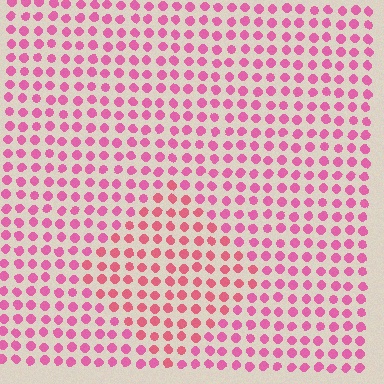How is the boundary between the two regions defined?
The boundary is defined purely by a slight shift in hue (about 20 degrees). Spacing, size, and orientation are identical on both sides.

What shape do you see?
I see a diamond.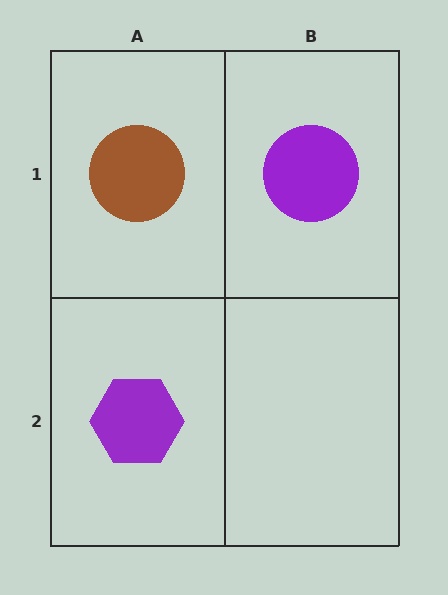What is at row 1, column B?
A purple circle.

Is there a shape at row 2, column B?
No, that cell is empty.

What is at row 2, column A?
A purple hexagon.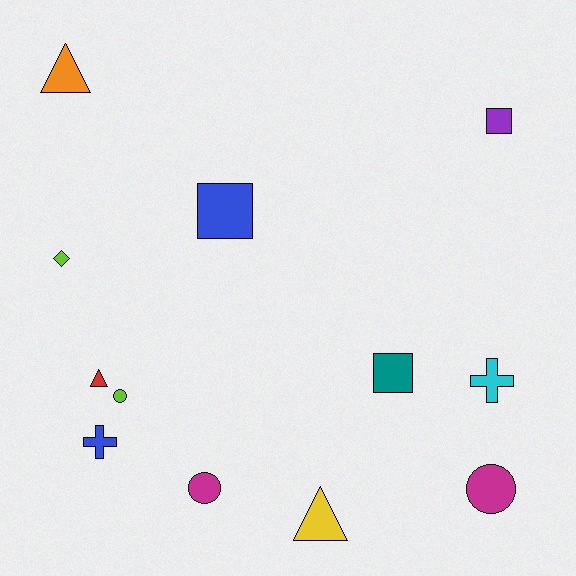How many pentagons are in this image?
There are no pentagons.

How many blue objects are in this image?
There are 2 blue objects.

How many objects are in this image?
There are 12 objects.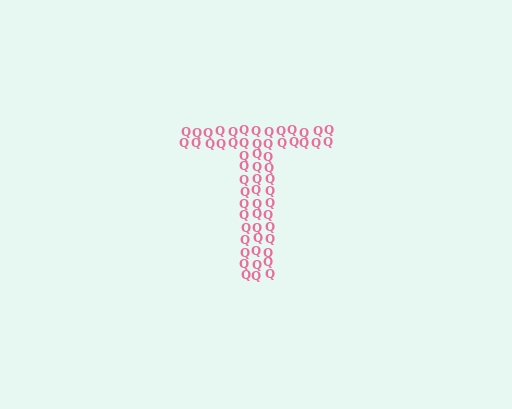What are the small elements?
The small elements are letter Q's.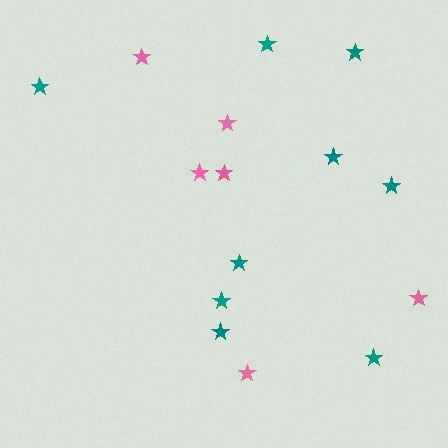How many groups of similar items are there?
There are 2 groups: one group of teal stars (9) and one group of pink stars (6).